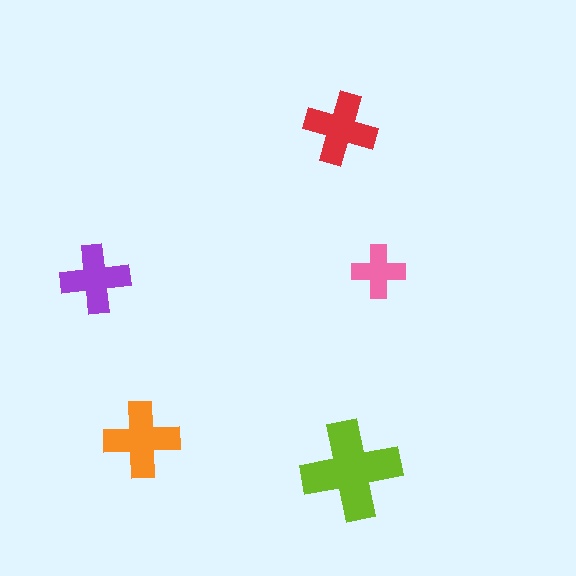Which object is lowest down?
The lime cross is bottommost.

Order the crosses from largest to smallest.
the lime one, the orange one, the red one, the purple one, the pink one.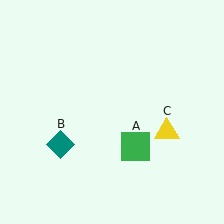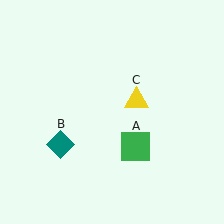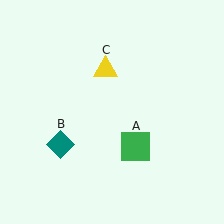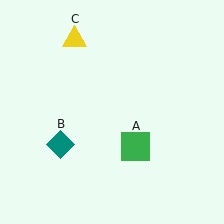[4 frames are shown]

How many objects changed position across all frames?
1 object changed position: yellow triangle (object C).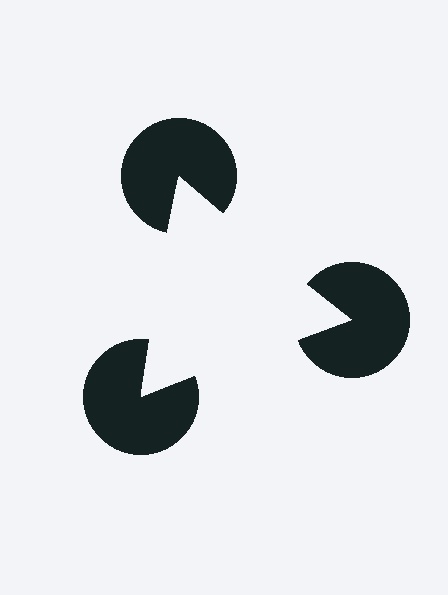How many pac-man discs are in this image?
There are 3 — one at each vertex of the illusory triangle.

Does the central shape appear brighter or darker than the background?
It typically appears slightly brighter than the background, even though no actual brightness change is drawn.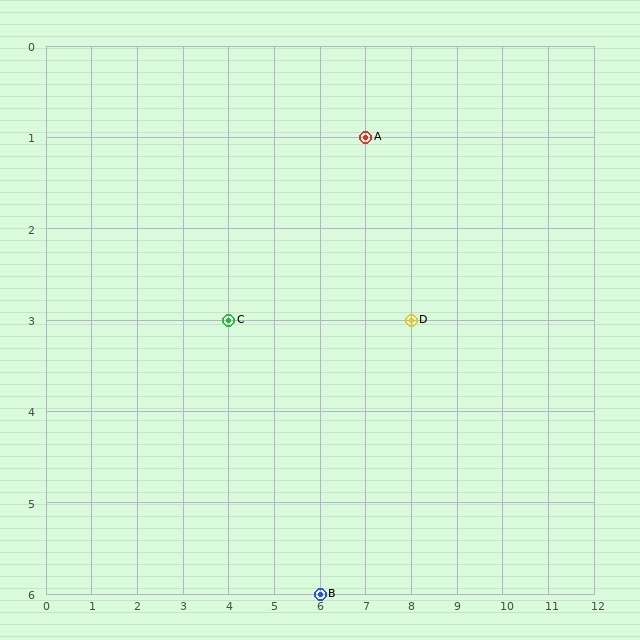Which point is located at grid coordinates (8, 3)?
Point D is at (8, 3).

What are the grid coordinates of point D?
Point D is at grid coordinates (8, 3).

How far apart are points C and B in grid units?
Points C and B are 2 columns and 3 rows apart (about 3.6 grid units diagonally).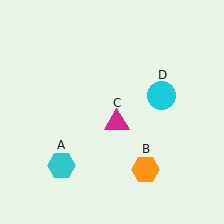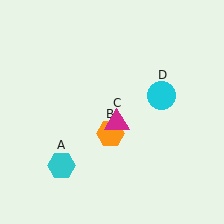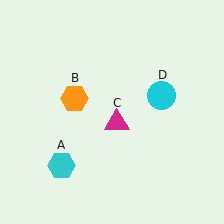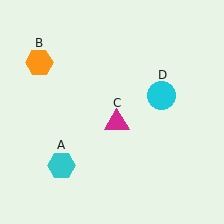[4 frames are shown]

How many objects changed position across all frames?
1 object changed position: orange hexagon (object B).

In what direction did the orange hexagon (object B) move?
The orange hexagon (object B) moved up and to the left.